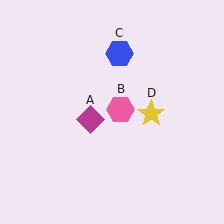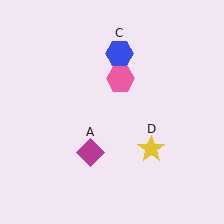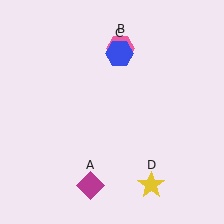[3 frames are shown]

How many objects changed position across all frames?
3 objects changed position: magenta diamond (object A), pink hexagon (object B), yellow star (object D).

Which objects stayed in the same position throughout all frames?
Blue hexagon (object C) remained stationary.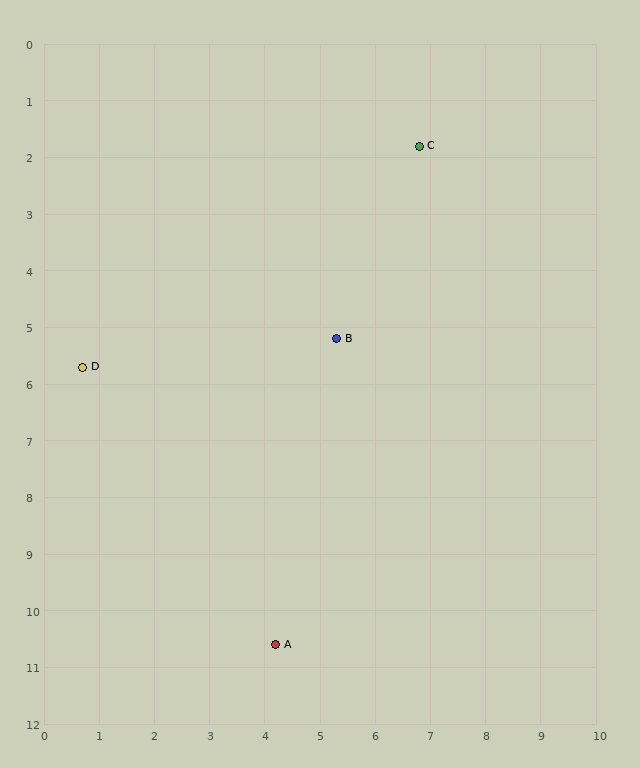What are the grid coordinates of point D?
Point D is at approximately (0.7, 5.7).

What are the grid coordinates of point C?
Point C is at approximately (6.8, 1.8).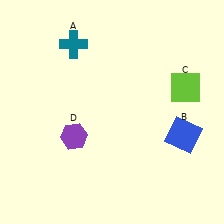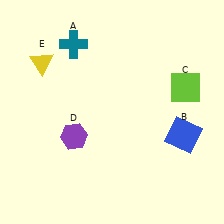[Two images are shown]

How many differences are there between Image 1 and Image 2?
There is 1 difference between the two images.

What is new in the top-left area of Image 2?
A yellow triangle (E) was added in the top-left area of Image 2.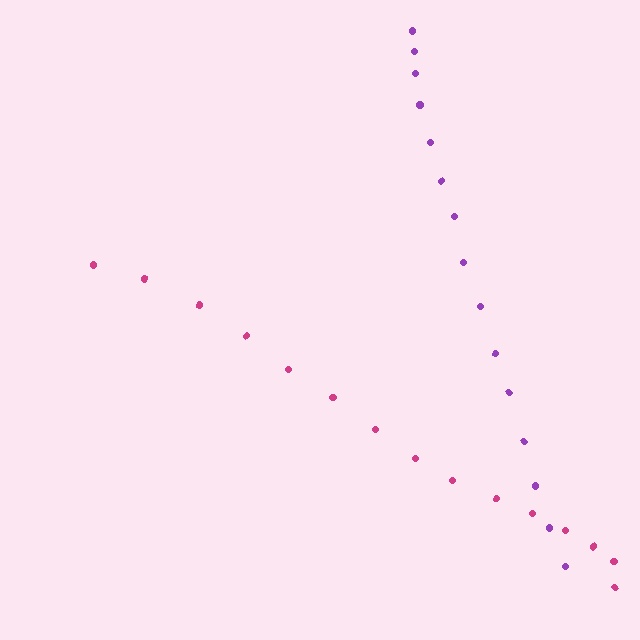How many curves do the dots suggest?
There are 2 distinct paths.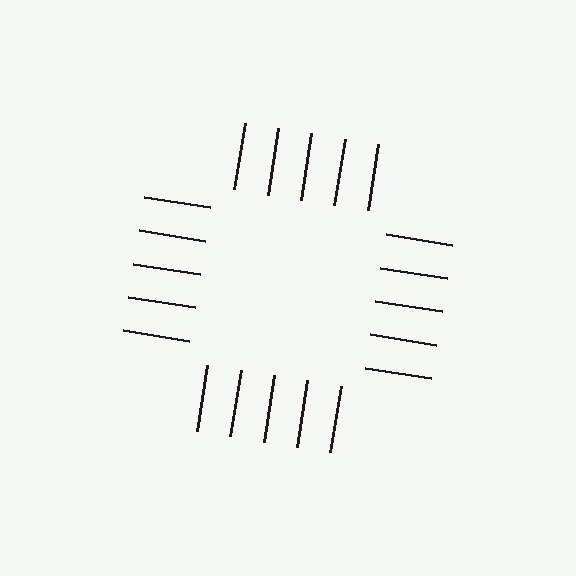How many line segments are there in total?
20 — 5 along each of the 4 edges.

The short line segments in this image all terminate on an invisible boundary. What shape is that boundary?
An illusory square — the line segments terminate on its edges but no continuous stroke is drawn.